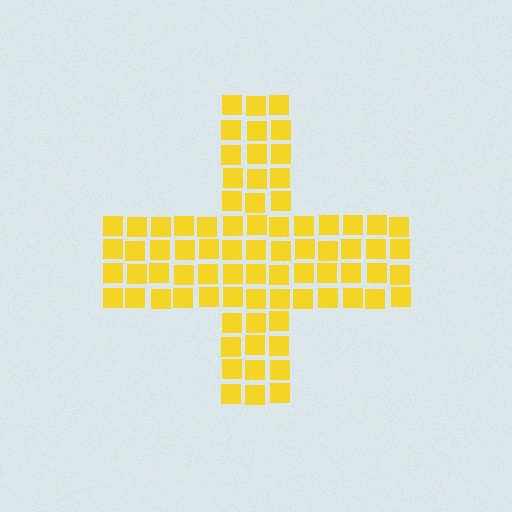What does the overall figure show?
The overall figure shows a cross.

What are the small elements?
The small elements are squares.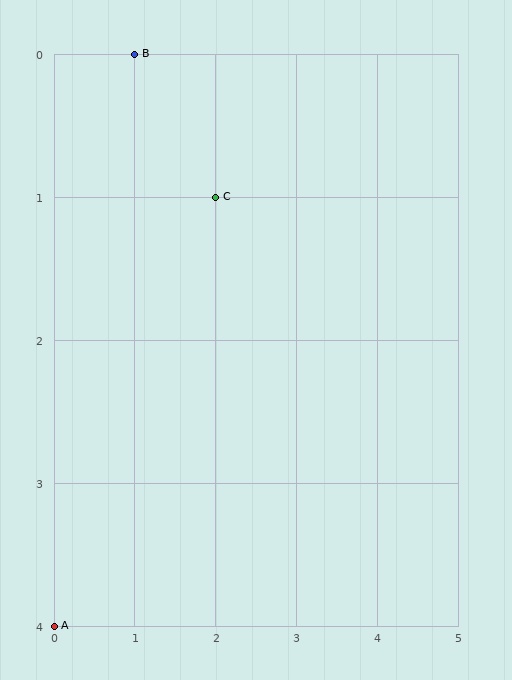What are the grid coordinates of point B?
Point B is at grid coordinates (1, 0).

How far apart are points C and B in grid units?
Points C and B are 1 column and 1 row apart (about 1.4 grid units diagonally).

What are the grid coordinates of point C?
Point C is at grid coordinates (2, 1).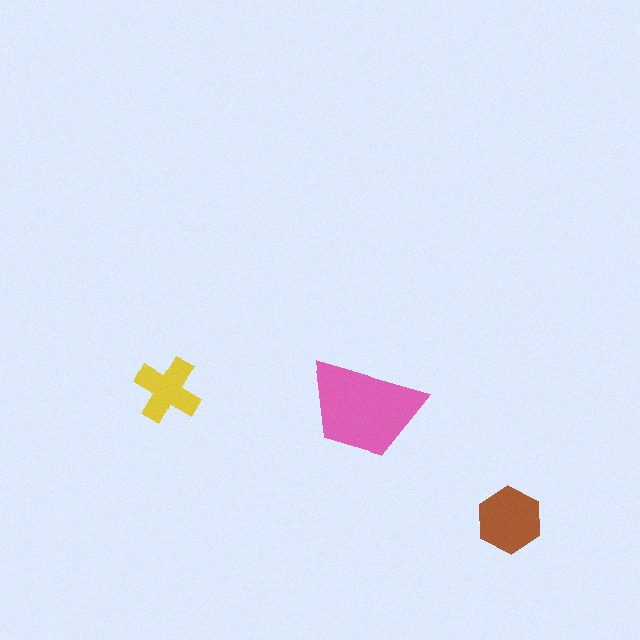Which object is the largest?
The pink trapezoid.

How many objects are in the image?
There are 3 objects in the image.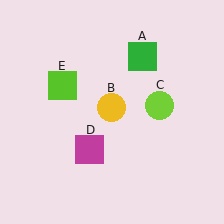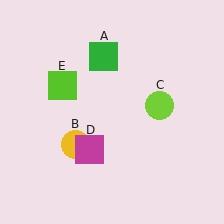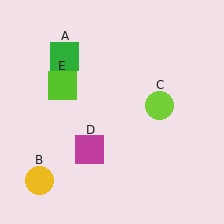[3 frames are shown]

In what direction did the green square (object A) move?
The green square (object A) moved left.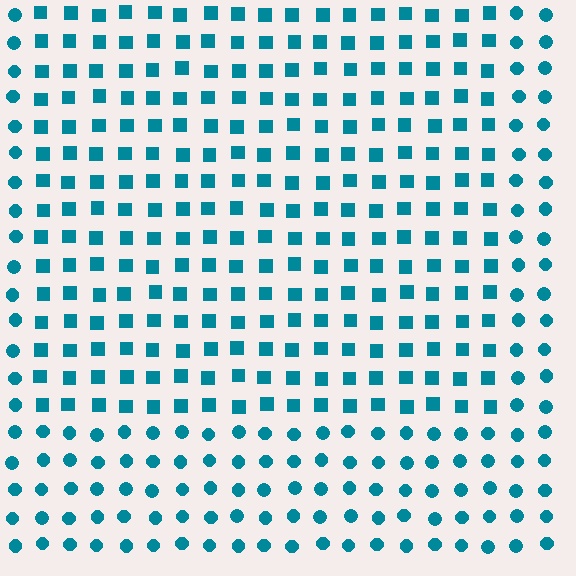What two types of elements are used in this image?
The image uses squares inside the rectangle region and circles outside it.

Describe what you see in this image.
The image is filled with small teal elements arranged in a uniform grid. A rectangle-shaped region contains squares, while the surrounding area contains circles. The boundary is defined purely by the change in element shape.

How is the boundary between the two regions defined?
The boundary is defined by a change in element shape: squares inside vs. circles outside. All elements share the same color and spacing.